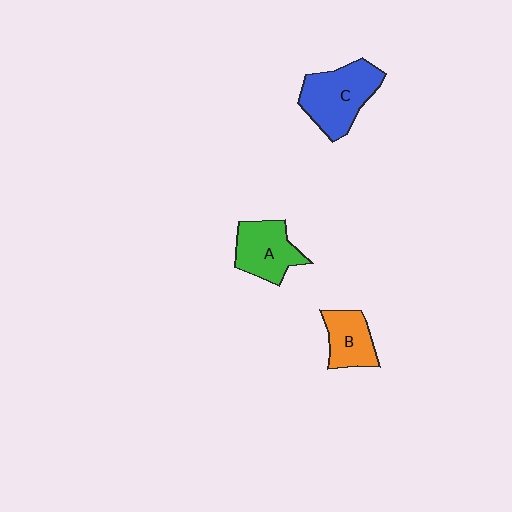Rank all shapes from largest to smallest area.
From largest to smallest: C (blue), A (green), B (orange).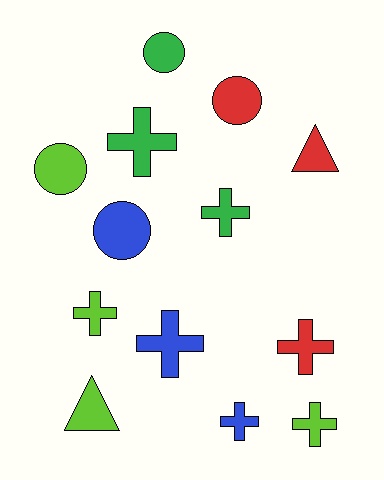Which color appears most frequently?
Lime, with 4 objects.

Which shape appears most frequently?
Cross, with 7 objects.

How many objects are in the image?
There are 13 objects.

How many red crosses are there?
There is 1 red cross.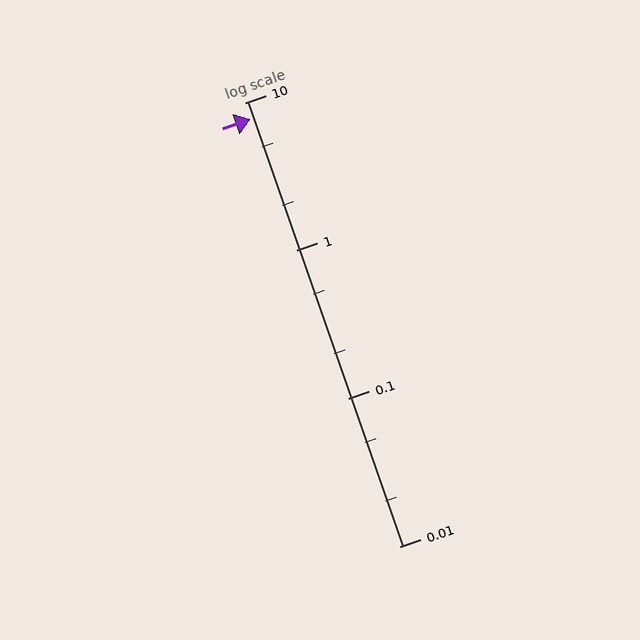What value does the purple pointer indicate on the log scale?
The pointer indicates approximately 7.7.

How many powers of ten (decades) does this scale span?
The scale spans 3 decades, from 0.01 to 10.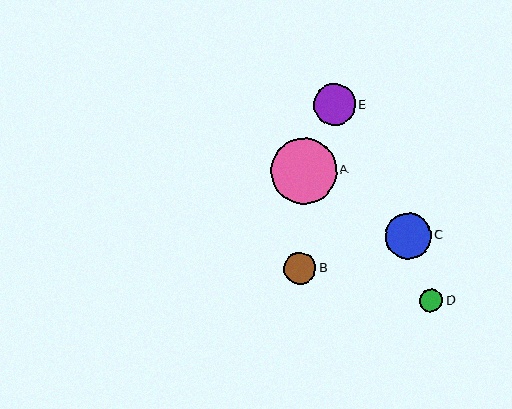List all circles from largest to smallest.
From largest to smallest: A, C, E, B, D.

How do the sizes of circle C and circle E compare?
Circle C and circle E are approximately the same size.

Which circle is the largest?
Circle A is the largest with a size of approximately 66 pixels.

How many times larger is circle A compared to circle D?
Circle A is approximately 2.9 times the size of circle D.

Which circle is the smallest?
Circle D is the smallest with a size of approximately 23 pixels.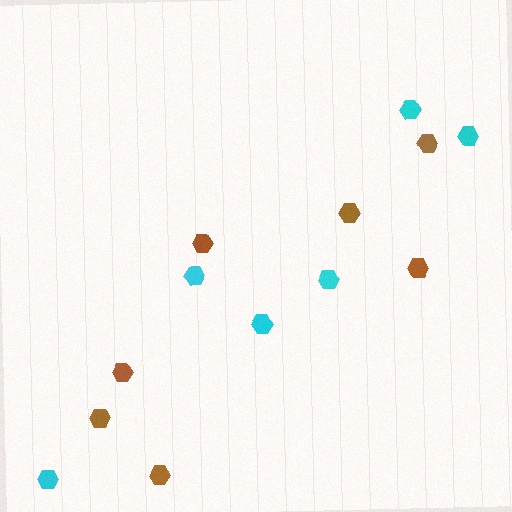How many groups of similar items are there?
There are 2 groups: one group of brown hexagons (7) and one group of cyan hexagons (6).